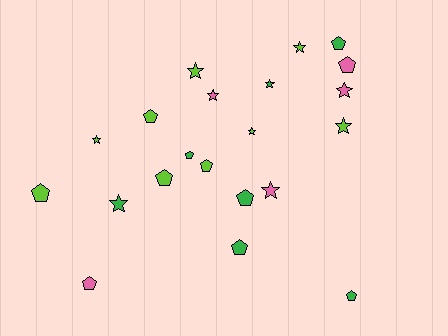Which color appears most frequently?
Lime, with 9 objects.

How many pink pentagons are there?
There are 2 pink pentagons.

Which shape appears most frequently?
Pentagon, with 11 objects.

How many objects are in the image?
There are 21 objects.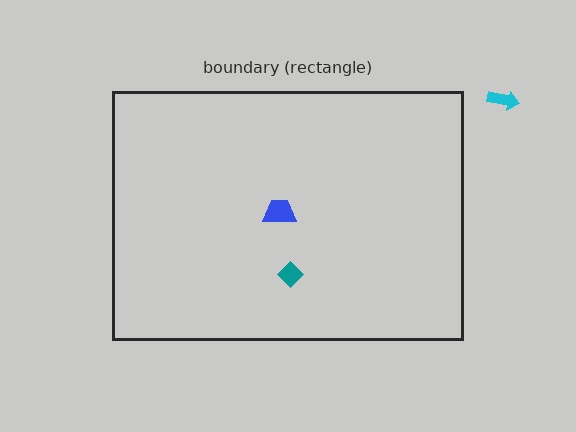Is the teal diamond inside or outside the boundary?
Inside.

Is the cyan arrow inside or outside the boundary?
Outside.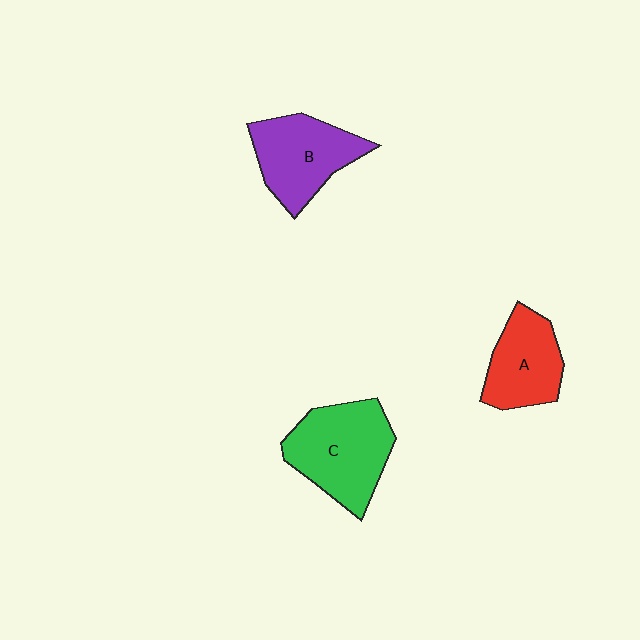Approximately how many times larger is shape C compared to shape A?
Approximately 1.4 times.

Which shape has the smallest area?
Shape A (red).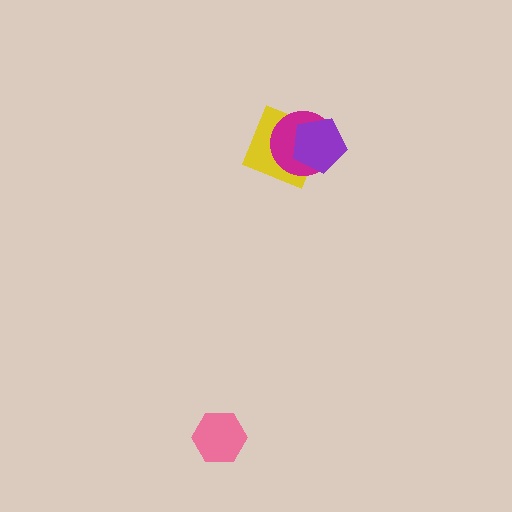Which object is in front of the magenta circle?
The purple pentagon is in front of the magenta circle.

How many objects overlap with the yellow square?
2 objects overlap with the yellow square.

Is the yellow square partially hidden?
Yes, it is partially covered by another shape.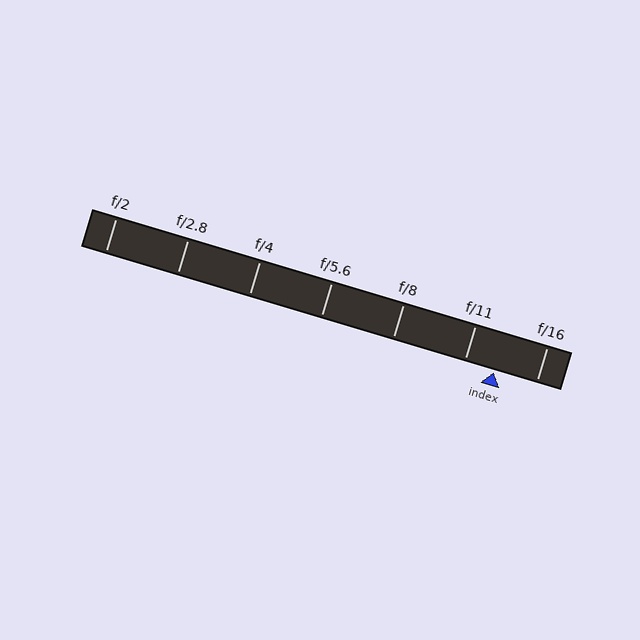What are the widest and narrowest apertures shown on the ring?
The widest aperture shown is f/2 and the narrowest is f/16.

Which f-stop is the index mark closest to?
The index mark is closest to f/11.